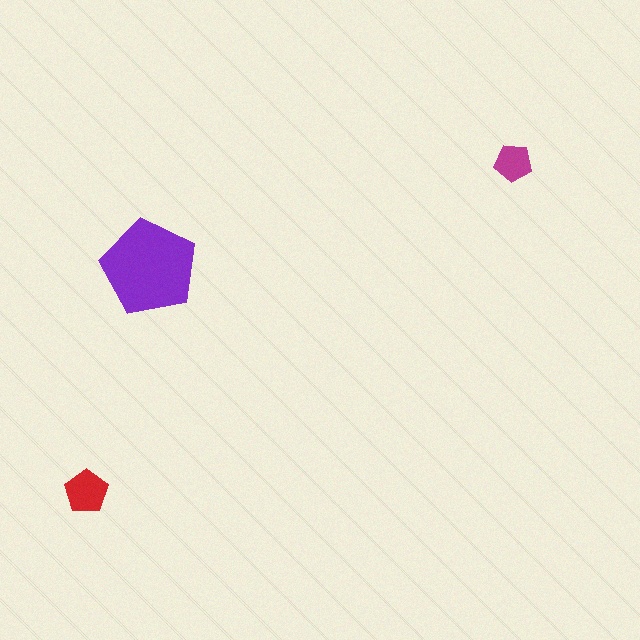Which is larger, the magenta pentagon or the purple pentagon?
The purple one.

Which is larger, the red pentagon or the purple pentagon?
The purple one.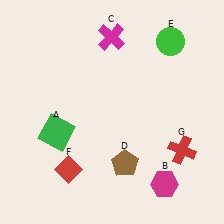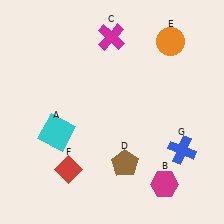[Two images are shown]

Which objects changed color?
A changed from green to cyan. E changed from green to orange. G changed from red to blue.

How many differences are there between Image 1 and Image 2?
There are 3 differences between the two images.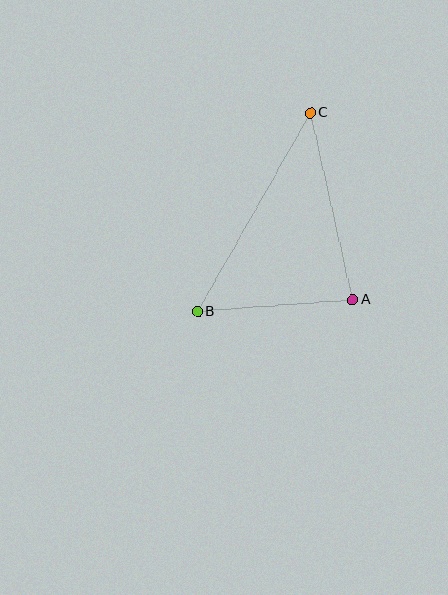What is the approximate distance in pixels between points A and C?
The distance between A and C is approximately 191 pixels.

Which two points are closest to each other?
Points A and B are closest to each other.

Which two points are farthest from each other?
Points B and C are farthest from each other.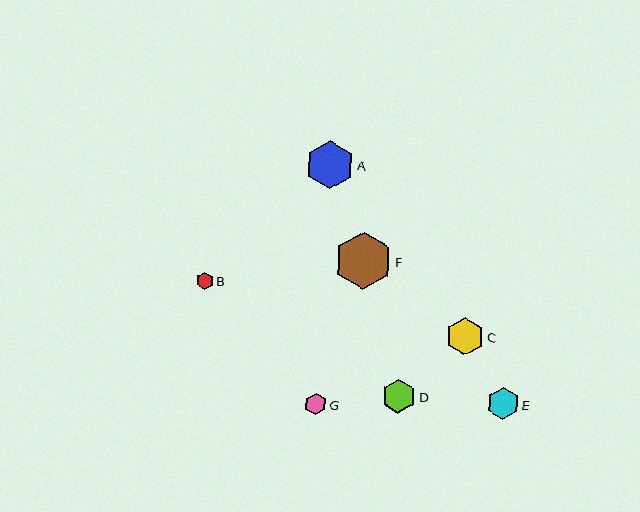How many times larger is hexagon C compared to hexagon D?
Hexagon C is approximately 1.1 times the size of hexagon D.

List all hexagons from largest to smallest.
From largest to smallest: F, A, C, D, E, G, B.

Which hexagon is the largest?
Hexagon F is the largest with a size of approximately 57 pixels.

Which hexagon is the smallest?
Hexagon B is the smallest with a size of approximately 17 pixels.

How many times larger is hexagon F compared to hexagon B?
Hexagon F is approximately 3.4 times the size of hexagon B.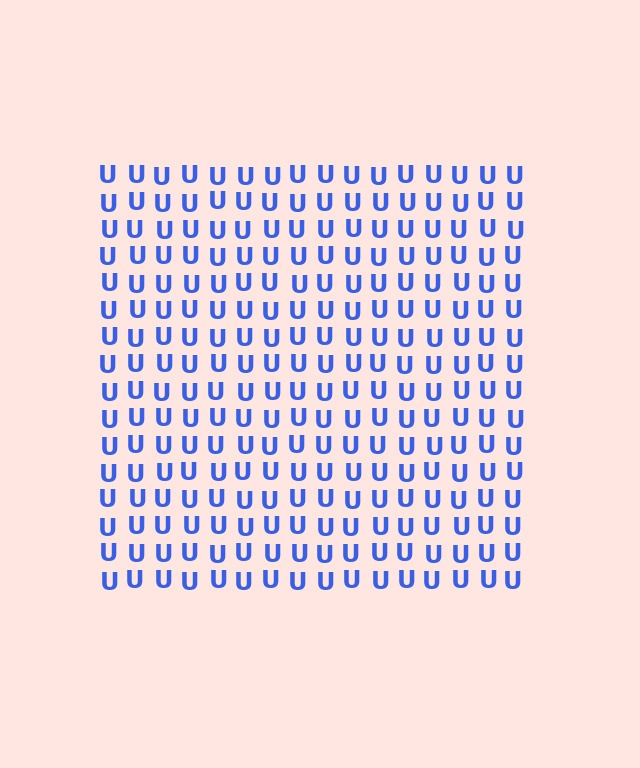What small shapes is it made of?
It is made of small letter U's.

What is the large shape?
The large shape is a square.